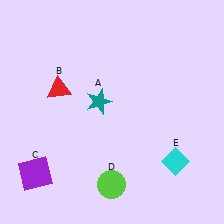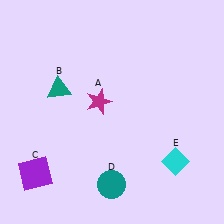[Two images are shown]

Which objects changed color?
A changed from teal to magenta. B changed from red to teal. D changed from lime to teal.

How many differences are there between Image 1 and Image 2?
There are 3 differences between the two images.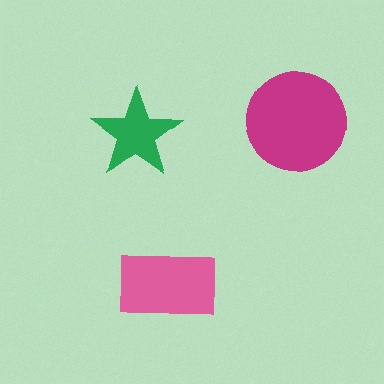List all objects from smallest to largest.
The green star, the pink rectangle, the magenta circle.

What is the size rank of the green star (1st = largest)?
3rd.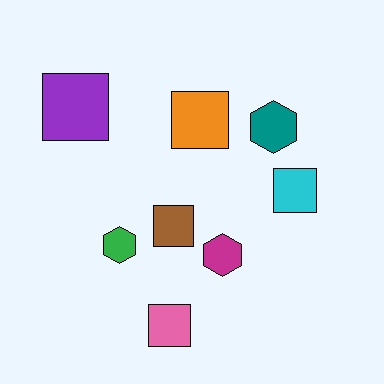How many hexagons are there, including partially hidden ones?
There are 3 hexagons.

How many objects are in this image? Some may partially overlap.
There are 8 objects.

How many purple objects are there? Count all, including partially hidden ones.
There is 1 purple object.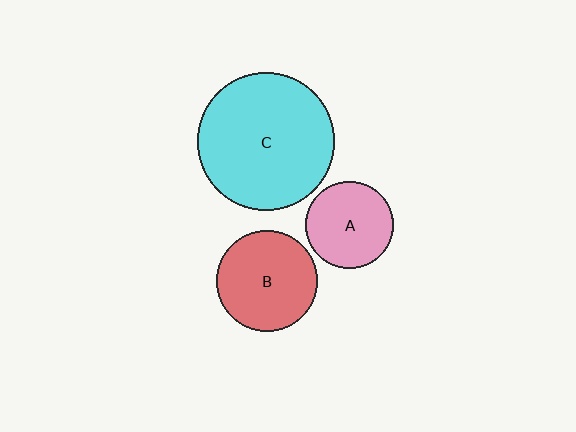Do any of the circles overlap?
No, none of the circles overlap.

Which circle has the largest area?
Circle C (cyan).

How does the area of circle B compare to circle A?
Approximately 1.3 times.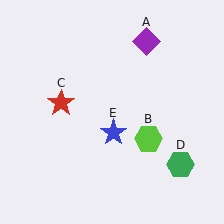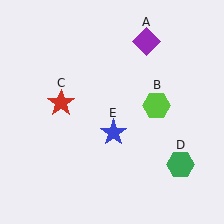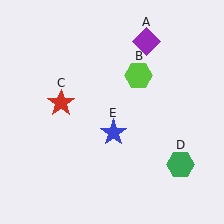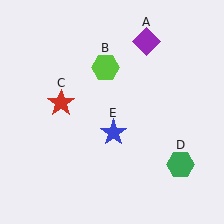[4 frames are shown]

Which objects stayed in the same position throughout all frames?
Purple diamond (object A) and red star (object C) and green hexagon (object D) and blue star (object E) remained stationary.